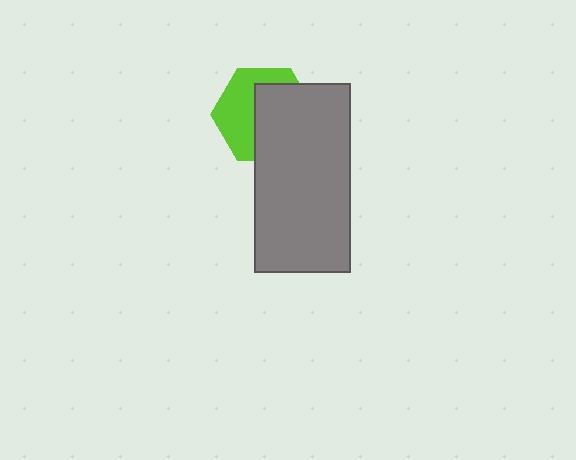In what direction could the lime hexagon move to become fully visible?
The lime hexagon could move toward the upper-left. That would shift it out from behind the gray rectangle entirely.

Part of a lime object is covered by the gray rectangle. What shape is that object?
It is a hexagon.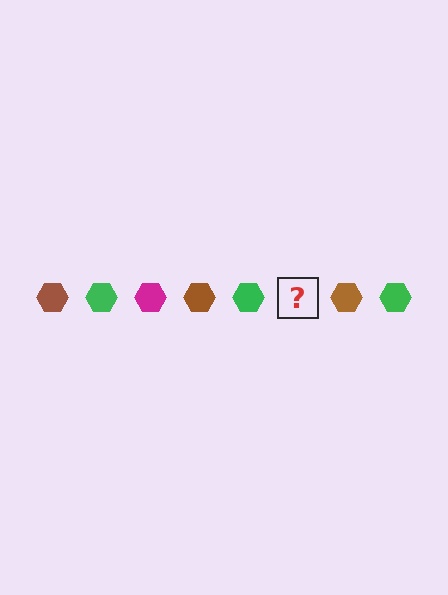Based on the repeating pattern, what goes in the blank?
The blank should be a magenta hexagon.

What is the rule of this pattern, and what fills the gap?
The rule is that the pattern cycles through brown, green, magenta hexagons. The gap should be filled with a magenta hexagon.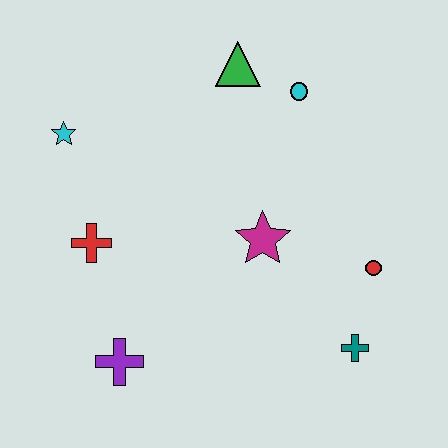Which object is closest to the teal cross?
The red circle is closest to the teal cross.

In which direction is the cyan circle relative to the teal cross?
The cyan circle is above the teal cross.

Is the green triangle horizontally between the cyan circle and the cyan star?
Yes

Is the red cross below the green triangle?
Yes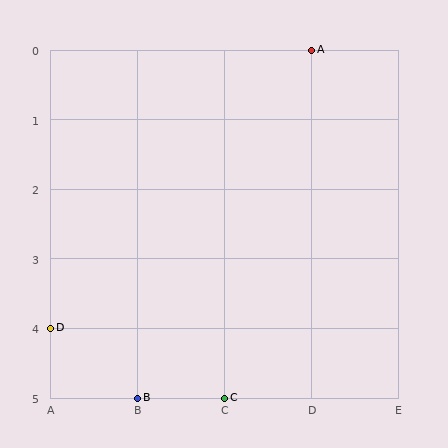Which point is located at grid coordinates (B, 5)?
Point B is at (B, 5).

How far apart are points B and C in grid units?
Points B and C are 1 column apart.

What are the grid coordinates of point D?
Point D is at grid coordinates (A, 4).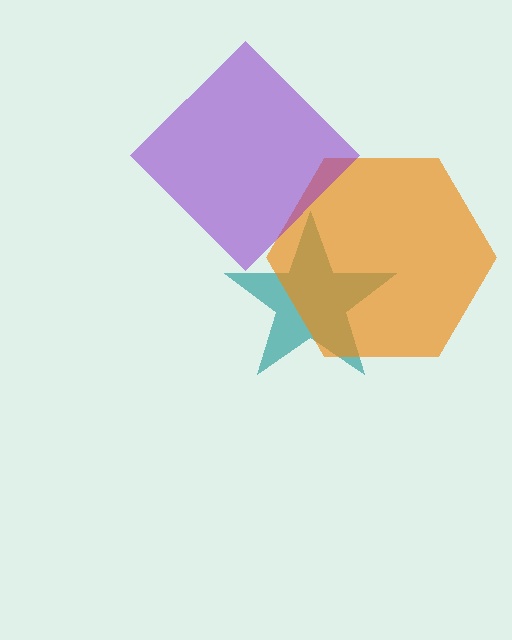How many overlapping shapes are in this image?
There are 3 overlapping shapes in the image.